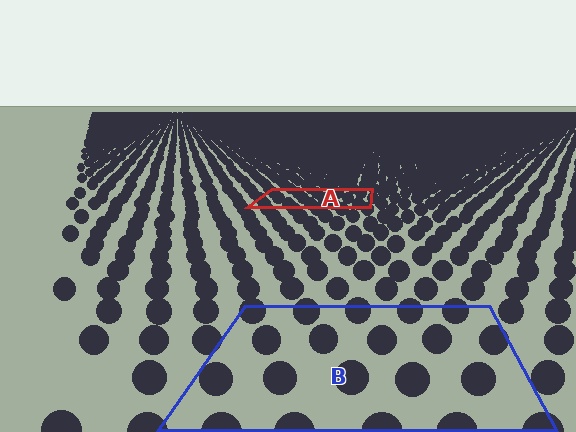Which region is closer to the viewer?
Region B is closer. The texture elements there are larger and more spread out.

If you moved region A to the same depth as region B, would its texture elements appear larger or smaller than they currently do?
They would appear larger. At a closer depth, the same texture elements are projected at a bigger on-screen size.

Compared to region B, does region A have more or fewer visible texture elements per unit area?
Region A has more texture elements per unit area — they are packed more densely because it is farther away.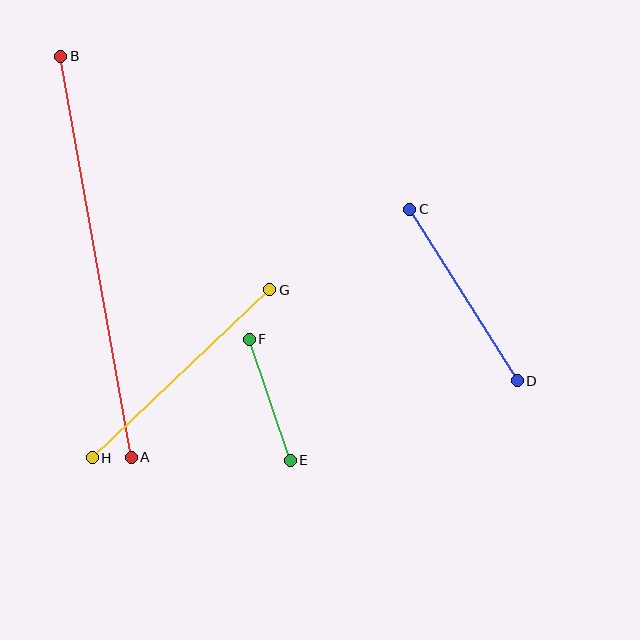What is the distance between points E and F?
The distance is approximately 128 pixels.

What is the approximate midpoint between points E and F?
The midpoint is at approximately (270, 400) pixels.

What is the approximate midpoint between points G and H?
The midpoint is at approximately (181, 374) pixels.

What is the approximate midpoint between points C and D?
The midpoint is at approximately (463, 295) pixels.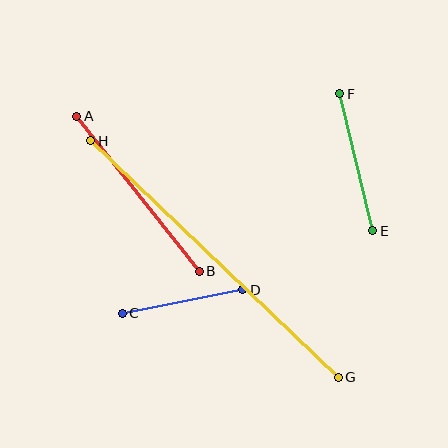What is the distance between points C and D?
The distance is approximately 123 pixels.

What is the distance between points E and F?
The distance is approximately 141 pixels.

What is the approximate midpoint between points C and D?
The midpoint is at approximately (183, 302) pixels.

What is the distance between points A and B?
The distance is approximately 198 pixels.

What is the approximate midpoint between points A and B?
The midpoint is at approximately (138, 194) pixels.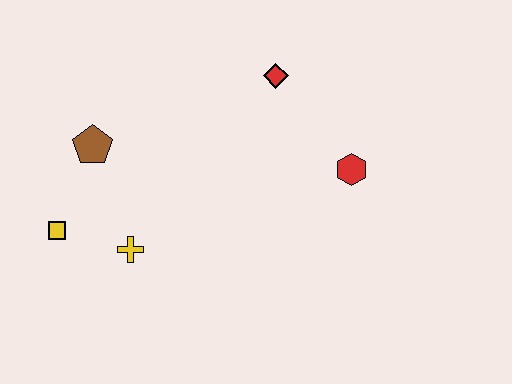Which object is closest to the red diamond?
The red hexagon is closest to the red diamond.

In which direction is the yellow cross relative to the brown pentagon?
The yellow cross is below the brown pentagon.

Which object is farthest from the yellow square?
The red hexagon is farthest from the yellow square.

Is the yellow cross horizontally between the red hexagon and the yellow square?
Yes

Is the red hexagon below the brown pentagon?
Yes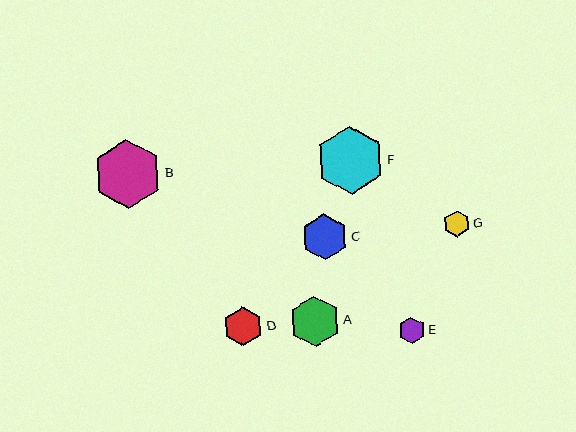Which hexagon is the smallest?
Hexagon G is the smallest with a size of approximately 27 pixels.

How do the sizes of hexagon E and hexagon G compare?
Hexagon E and hexagon G are approximately the same size.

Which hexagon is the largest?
Hexagon B is the largest with a size of approximately 69 pixels.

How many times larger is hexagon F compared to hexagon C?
Hexagon F is approximately 1.5 times the size of hexagon C.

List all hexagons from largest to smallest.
From largest to smallest: B, F, A, C, D, E, G.